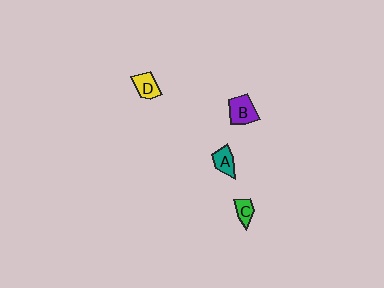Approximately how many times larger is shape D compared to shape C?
Approximately 1.3 times.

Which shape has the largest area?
Shape B (purple).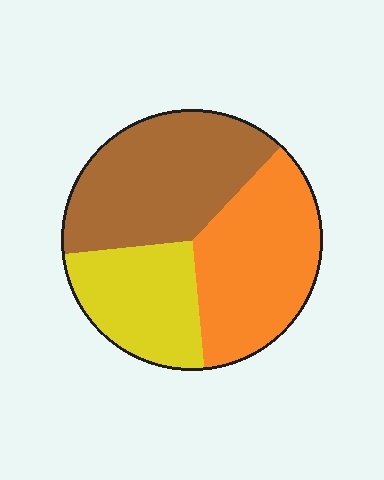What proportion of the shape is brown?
Brown takes up between a third and a half of the shape.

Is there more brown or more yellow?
Brown.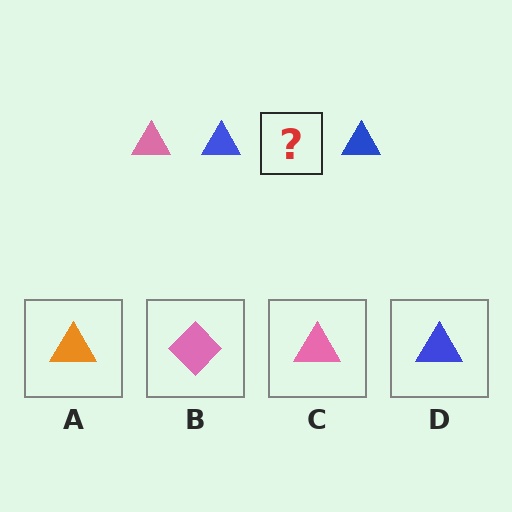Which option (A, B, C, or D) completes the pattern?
C.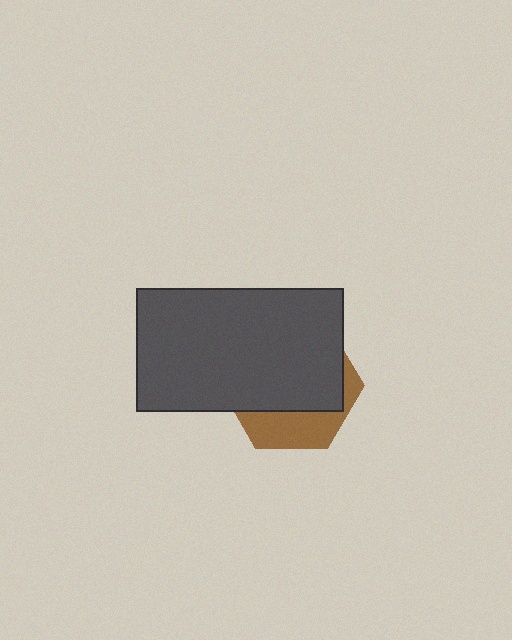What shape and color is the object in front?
The object in front is a dark gray rectangle.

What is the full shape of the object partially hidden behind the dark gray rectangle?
The partially hidden object is a brown hexagon.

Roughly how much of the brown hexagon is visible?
A small part of it is visible (roughly 31%).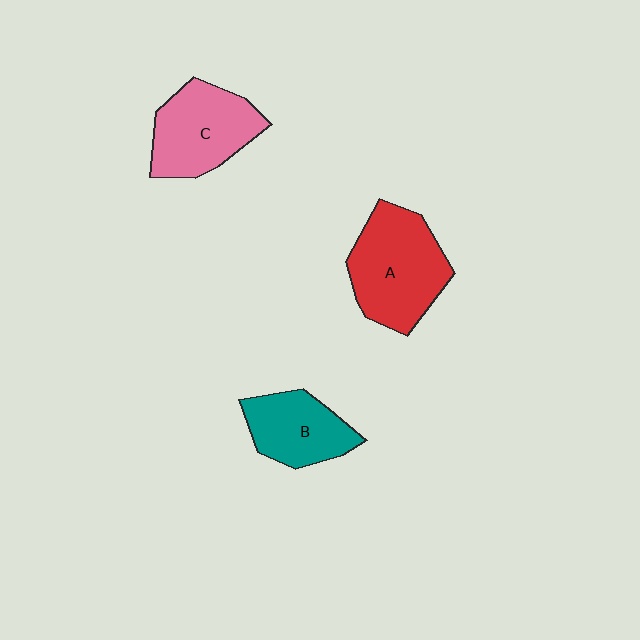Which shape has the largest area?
Shape A (red).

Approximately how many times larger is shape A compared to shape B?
Approximately 1.5 times.